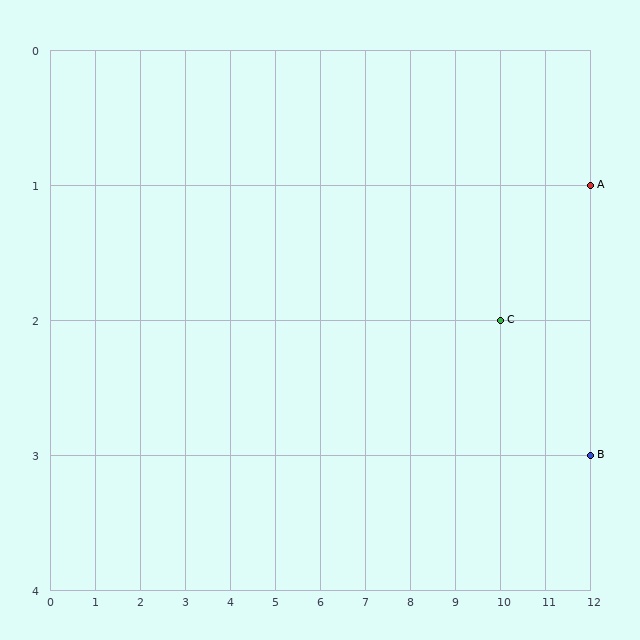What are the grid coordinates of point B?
Point B is at grid coordinates (12, 3).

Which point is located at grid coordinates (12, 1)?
Point A is at (12, 1).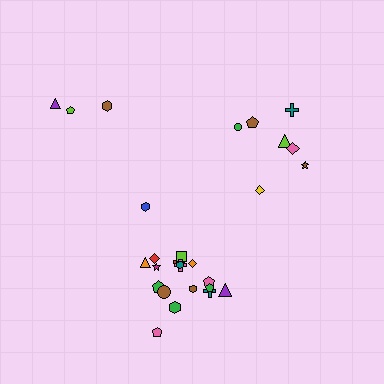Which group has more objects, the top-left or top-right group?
The top-right group.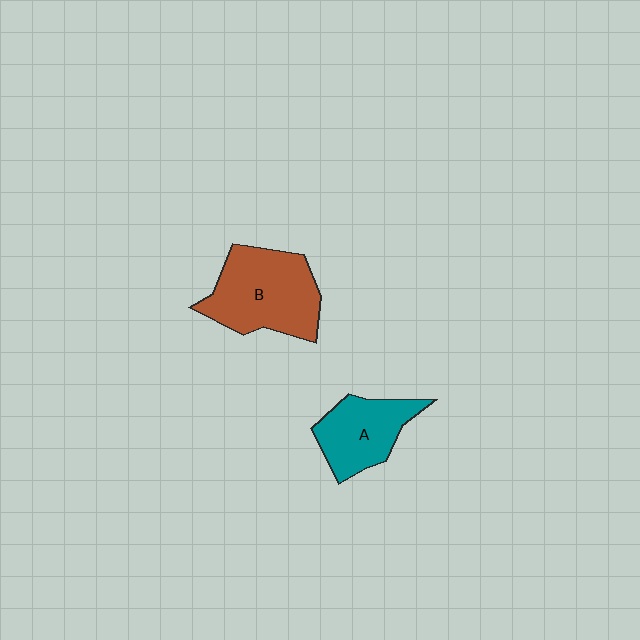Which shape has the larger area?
Shape B (brown).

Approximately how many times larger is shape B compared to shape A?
Approximately 1.4 times.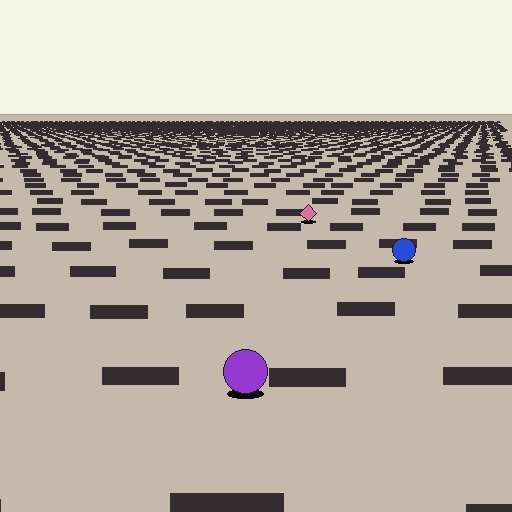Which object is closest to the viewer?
The purple circle is closest. The texture marks near it are larger and more spread out.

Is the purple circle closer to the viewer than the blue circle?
Yes. The purple circle is closer — you can tell from the texture gradient: the ground texture is coarser near it.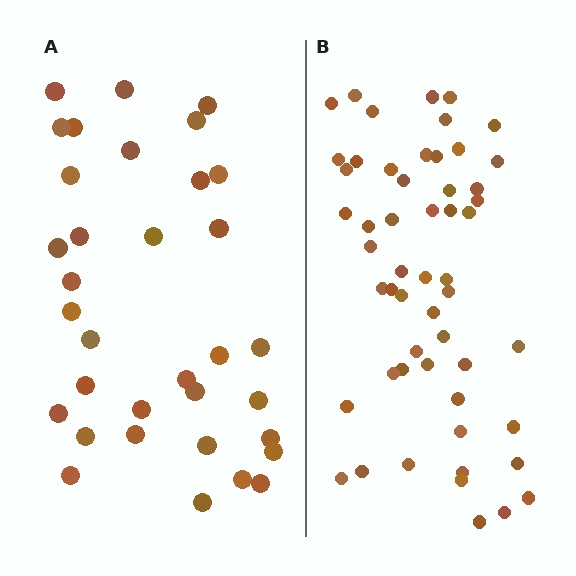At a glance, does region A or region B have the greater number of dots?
Region B (the right region) has more dots.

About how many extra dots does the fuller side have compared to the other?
Region B has approximately 20 more dots than region A.